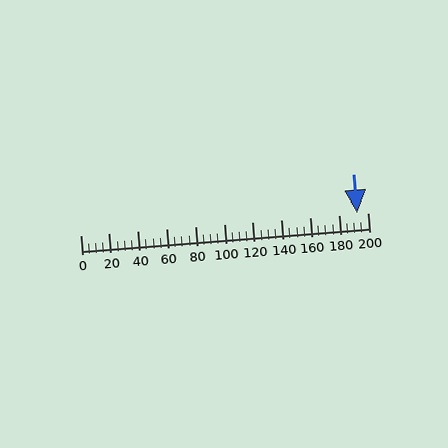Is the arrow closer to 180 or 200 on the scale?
The arrow is closer to 200.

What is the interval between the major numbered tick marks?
The major tick marks are spaced 20 units apart.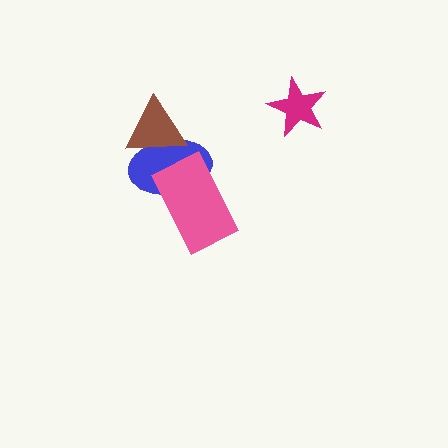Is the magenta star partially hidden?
No, no other shape covers it.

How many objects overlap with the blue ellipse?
2 objects overlap with the blue ellipse.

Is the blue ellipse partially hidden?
Yes, it is partially covered by another shape.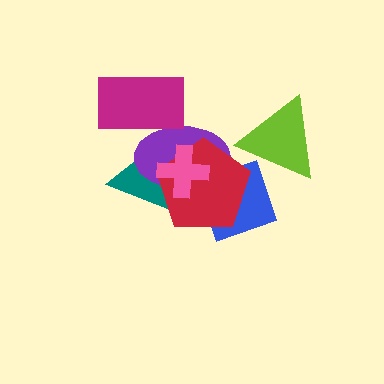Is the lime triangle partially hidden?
No, no other shape covers it.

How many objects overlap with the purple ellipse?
5 objects overlap with the purple ellipse.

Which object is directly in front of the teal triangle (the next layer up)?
The purple ellipse is directly in front of the teal triangle.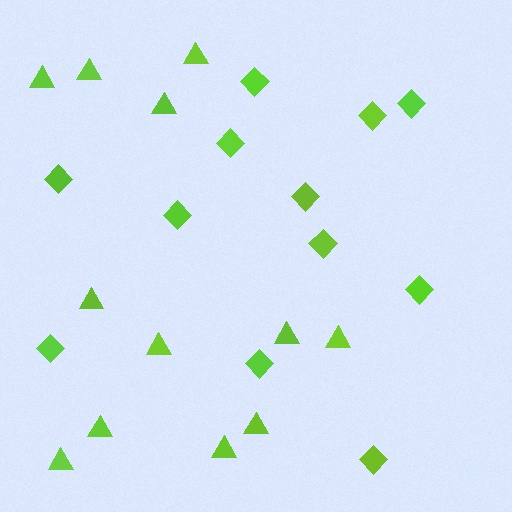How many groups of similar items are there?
There are 2 groups: one group of triangles (12) and one group of diamonds (12).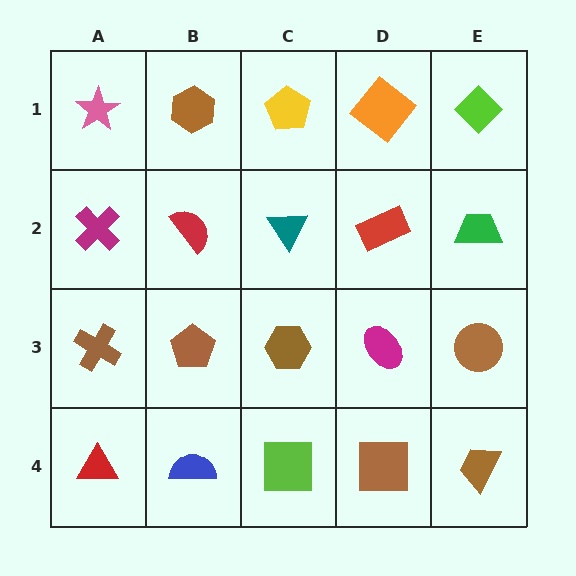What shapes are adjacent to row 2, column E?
A lime diamond (row 1, column E), a brown circle (row 3, column E), a red rectangle (row 2, column D).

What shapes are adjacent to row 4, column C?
A brown hexagon (row 3, column C), a blue semicircle (row 4, column B), a brown square (row 4, column D).